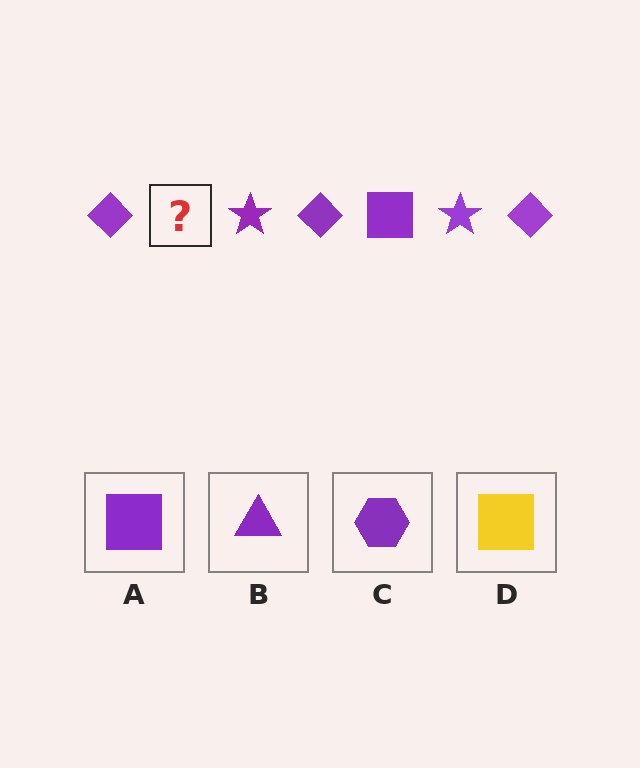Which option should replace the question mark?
Option A.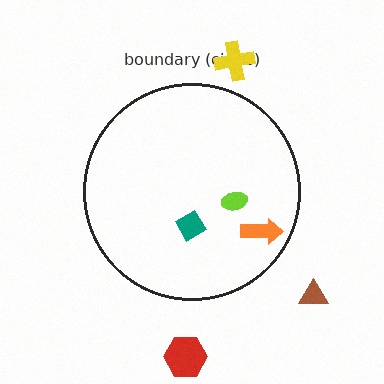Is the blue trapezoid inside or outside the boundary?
Outside.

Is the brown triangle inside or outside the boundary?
Outside.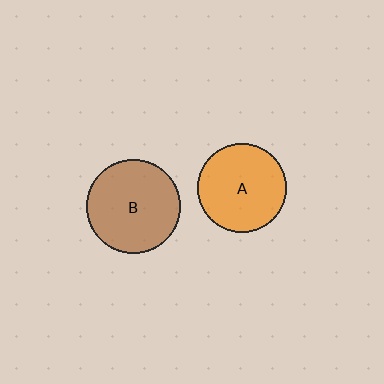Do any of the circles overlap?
No, none of the circles overlap.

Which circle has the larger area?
Circle B (brown).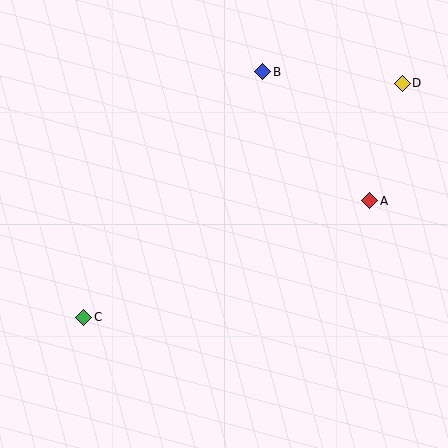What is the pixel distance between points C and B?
The distance between C and B is 304 pixels.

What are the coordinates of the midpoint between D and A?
The midpoint between D and A is at (386, 142).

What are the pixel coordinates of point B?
Point B is at (263, 72).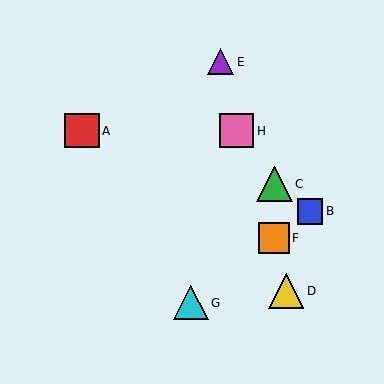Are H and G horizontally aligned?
No, H is at y≈131 and G is at y≈303.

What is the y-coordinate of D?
Object D is at y≈291.